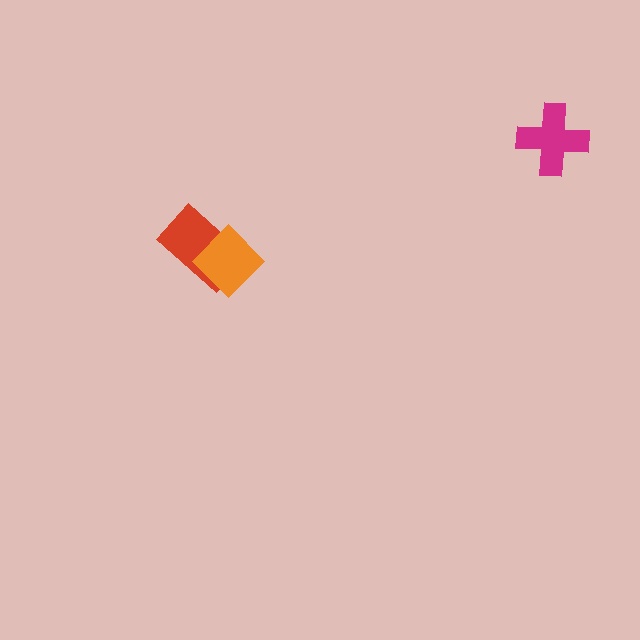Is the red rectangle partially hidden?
Yes, it is partially covered by another shape.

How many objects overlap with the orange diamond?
1 object overlaps with the orange diamond.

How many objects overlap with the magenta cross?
0 objects overlap with the magenta cross.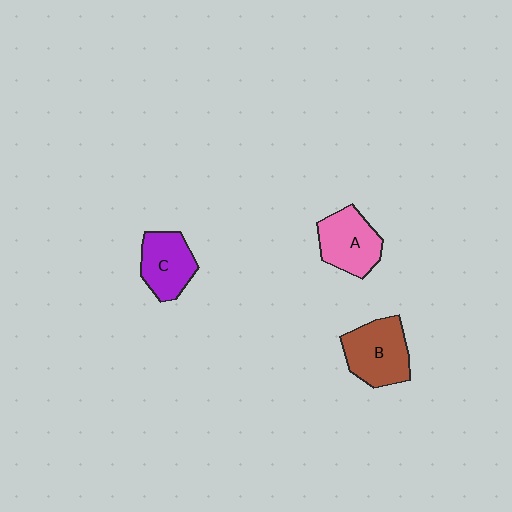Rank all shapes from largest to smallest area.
From largest to smallest: B (brown), A (pink), C (purple).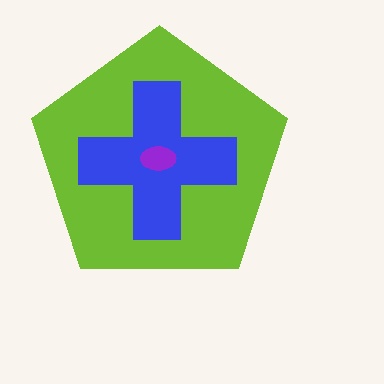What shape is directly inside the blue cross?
The purple ellipse.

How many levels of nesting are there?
3.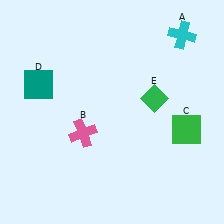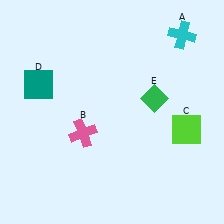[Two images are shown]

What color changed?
The square (C) changed from green in Image 1 to lime in Image 2.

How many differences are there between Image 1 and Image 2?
There is 1 difference between the two images.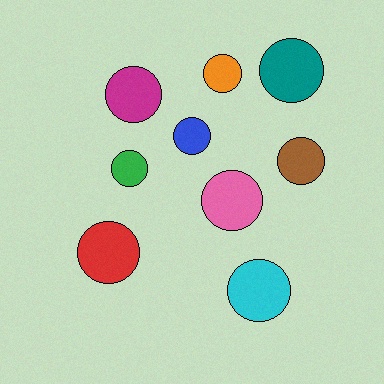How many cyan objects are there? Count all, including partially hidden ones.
There is 1 cyan object.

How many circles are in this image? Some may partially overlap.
There are 9 circles.